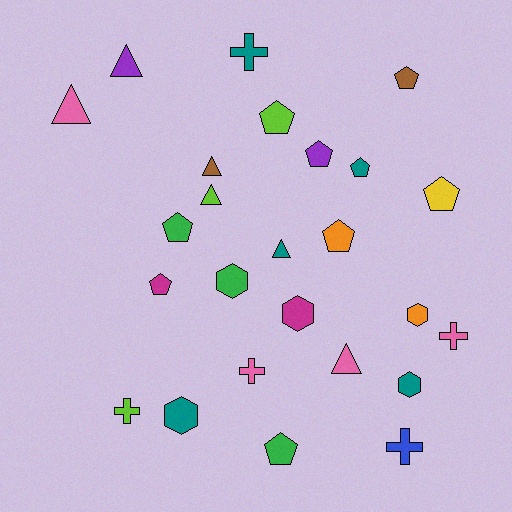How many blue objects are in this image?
There is 1 blue object.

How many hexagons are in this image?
There are 5 hexagons.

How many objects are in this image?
There are 25 objects.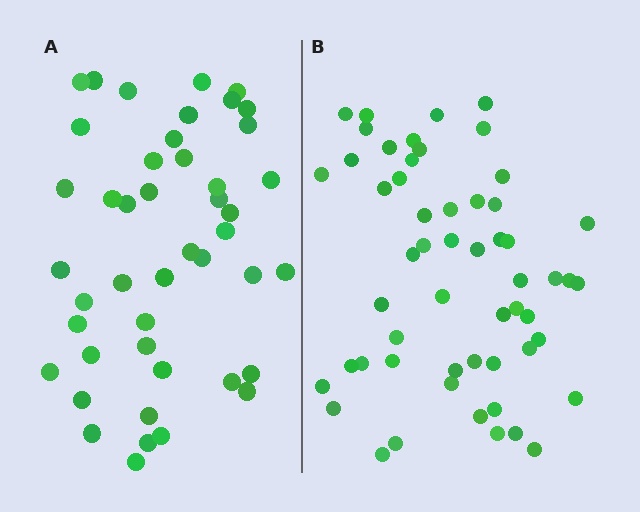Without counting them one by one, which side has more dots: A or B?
Region B (the right region) has more dots.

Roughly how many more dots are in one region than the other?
Region B has roughly 10 or so more dots than region A.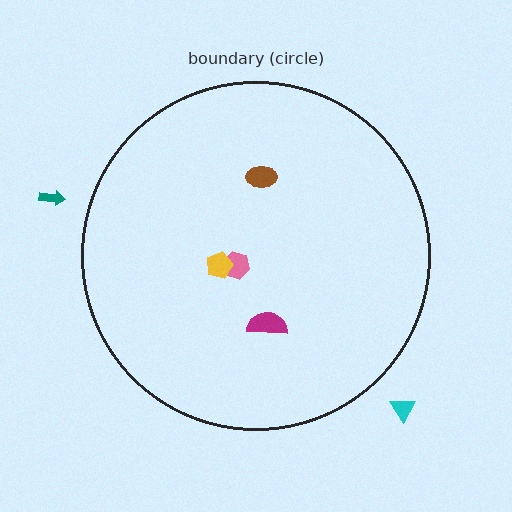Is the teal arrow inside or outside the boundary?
Outside.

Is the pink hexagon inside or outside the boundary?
Inside.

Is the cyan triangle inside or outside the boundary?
Outside.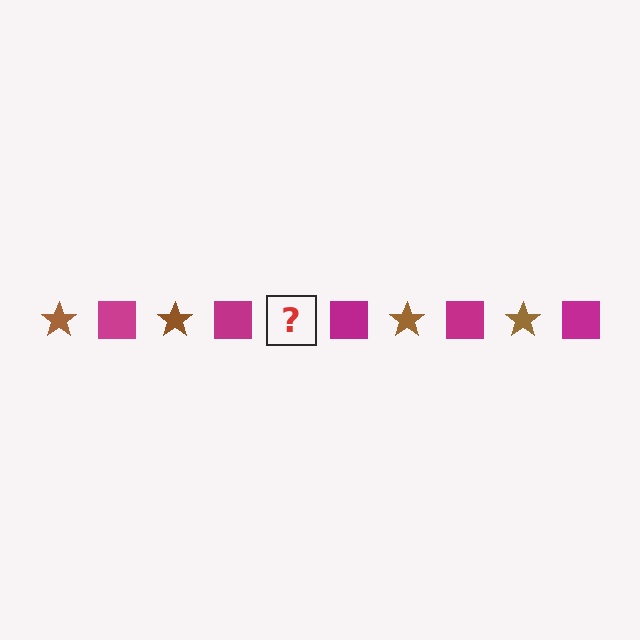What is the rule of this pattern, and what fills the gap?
The rule is that the pattern alternates between brown star and magenta square. The gap should be filled with a brown star.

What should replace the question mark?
The question mark should be replaced with a brown star.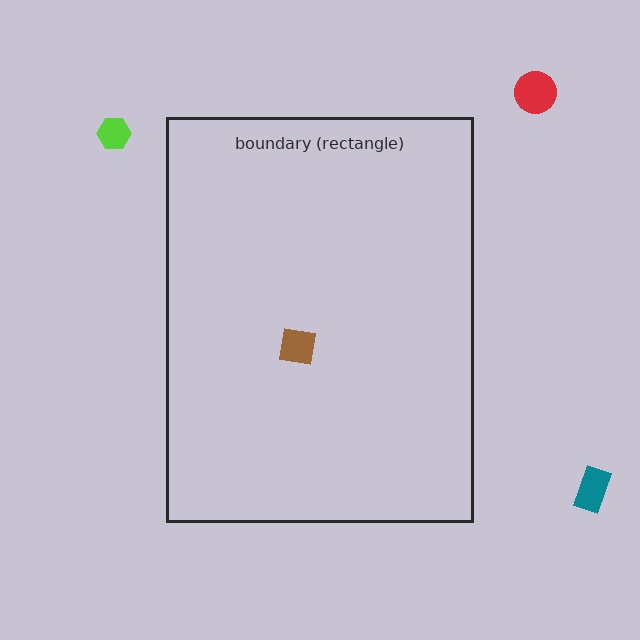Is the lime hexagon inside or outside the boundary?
Outside.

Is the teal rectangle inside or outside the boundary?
Outside.